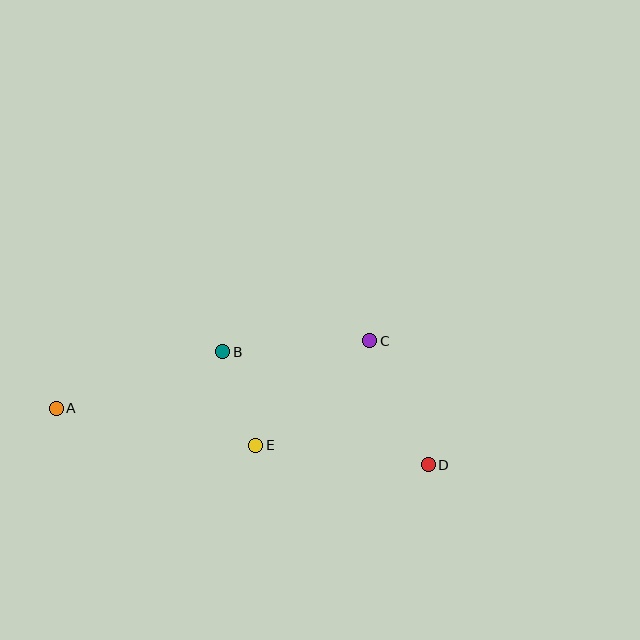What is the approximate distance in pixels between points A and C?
The distance between A and C is approximately 321 pixels.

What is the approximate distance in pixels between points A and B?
The distance between A and B is approximately 176 pixels.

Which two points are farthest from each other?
Points A and D are farthest from each other.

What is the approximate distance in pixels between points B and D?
The distance between B and D is approximately 235 pixels.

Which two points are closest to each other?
Points B and E are closest to each other.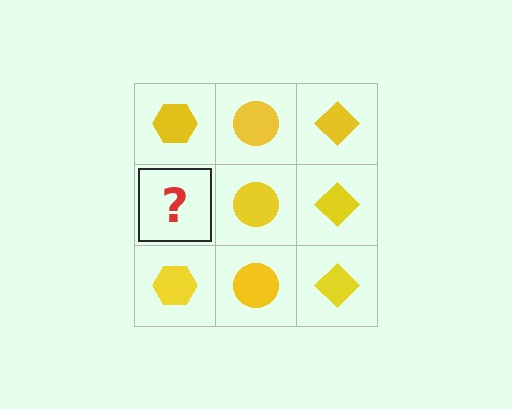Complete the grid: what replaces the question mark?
The question mark should be replaced with a yellow hexagon.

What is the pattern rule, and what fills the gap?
The rule is that each column has a consistent shape. The gap should be filled with a yellow hexagon.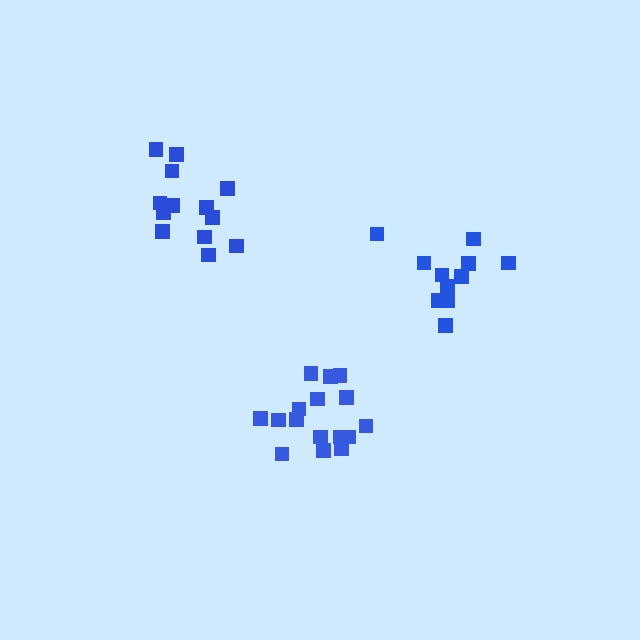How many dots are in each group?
Group 1: 11 dots, Group 2: 16 dots, Group 3: 13 dots (40 total).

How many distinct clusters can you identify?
There are 3 distinct clusters.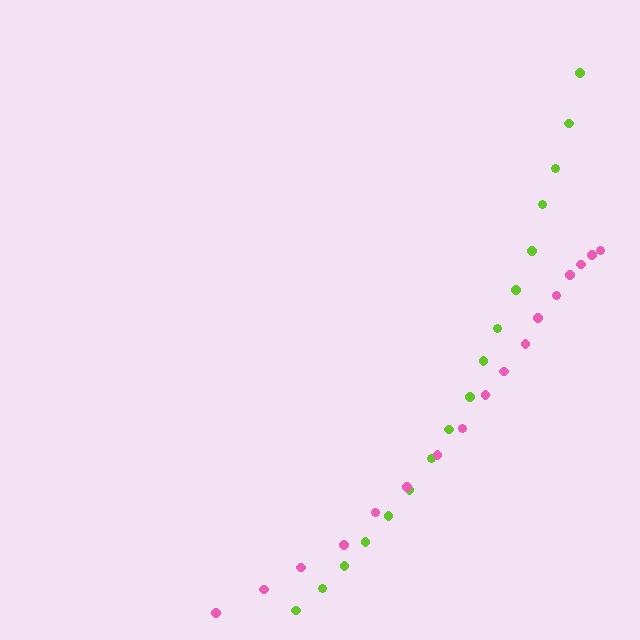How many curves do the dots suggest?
There are 2 distinct paths.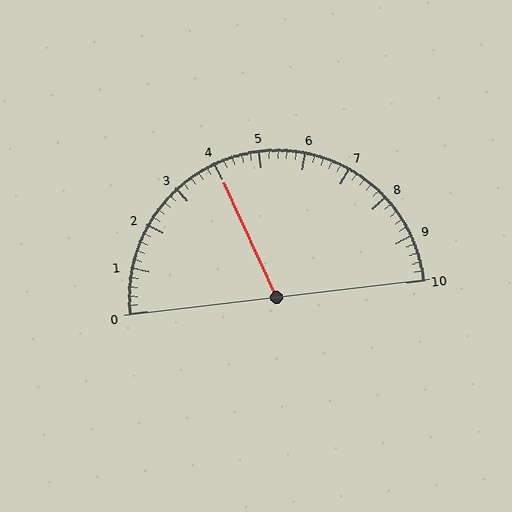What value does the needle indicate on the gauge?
The needle indicates approximately 4.0.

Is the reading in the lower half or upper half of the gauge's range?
The reading is in the lower half of the range (0 to 10).